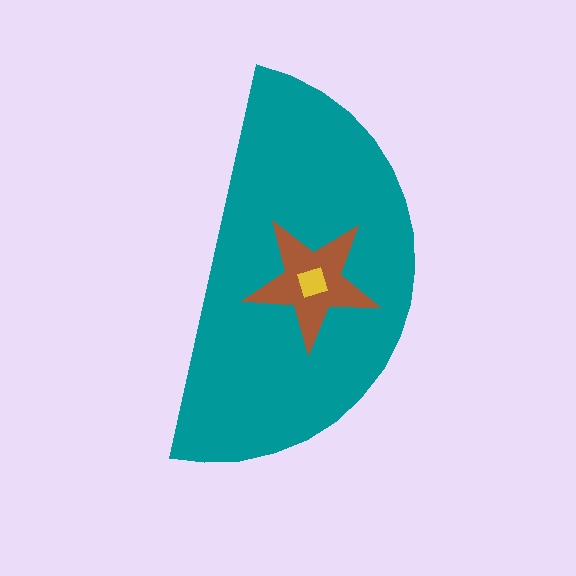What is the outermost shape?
The teal semicircle.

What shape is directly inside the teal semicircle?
The brown star.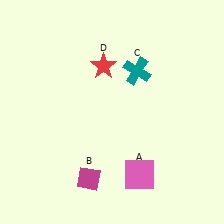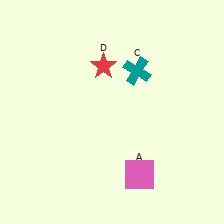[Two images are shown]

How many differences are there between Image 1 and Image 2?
There is 1 difference between the two images.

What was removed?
The magenta diamond (B) was removed in Image 2.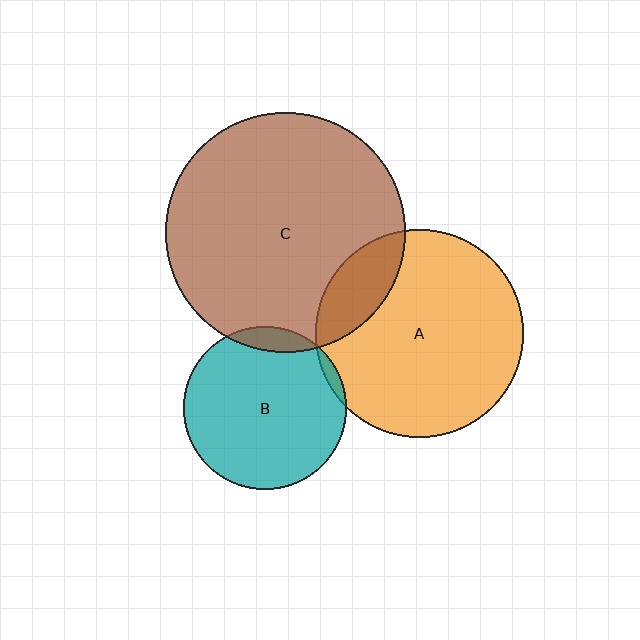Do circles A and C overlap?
Yes.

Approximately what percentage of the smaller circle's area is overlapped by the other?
Approximately 15%.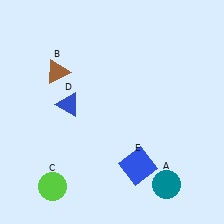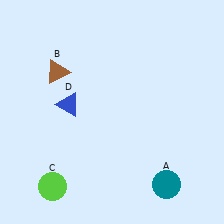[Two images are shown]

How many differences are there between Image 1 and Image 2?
There is 1 difference between the two images.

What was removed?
The blue square (E) was removed in Image 2.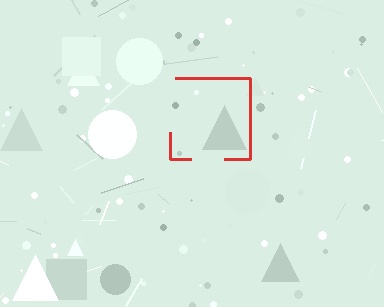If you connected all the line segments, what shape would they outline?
They would outline a square.